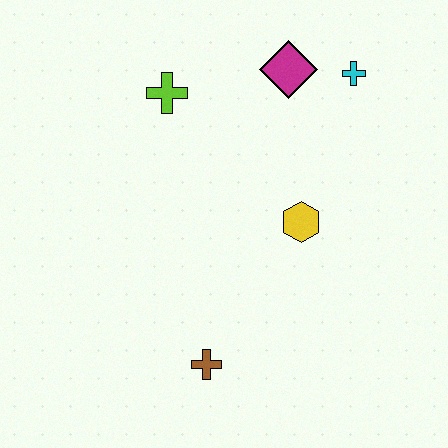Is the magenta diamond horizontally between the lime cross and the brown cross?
No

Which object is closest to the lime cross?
The magenta diamond is closest to the lime cross.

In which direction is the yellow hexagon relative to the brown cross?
The yellow hexagon is above the brown cross.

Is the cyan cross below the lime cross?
No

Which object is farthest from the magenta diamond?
The brown cross is farthest from the magenta diamond.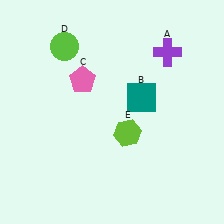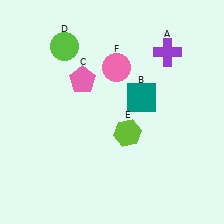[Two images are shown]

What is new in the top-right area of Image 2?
A pink circle (F) was added in the top-right area of Image 2.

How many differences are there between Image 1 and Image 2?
There is 1 difference between the two images.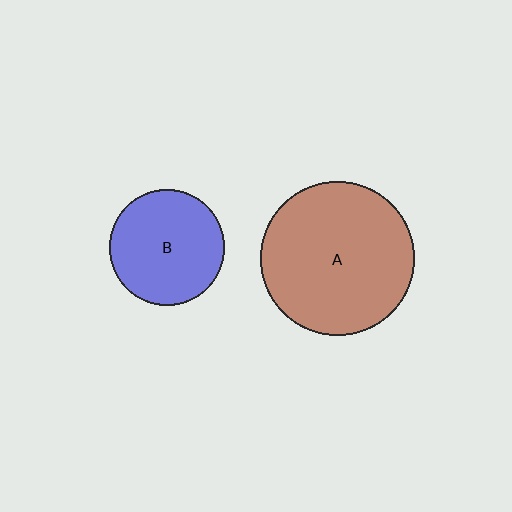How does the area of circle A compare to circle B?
Approximately 1.8 times.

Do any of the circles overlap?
No, none of the circles overlap.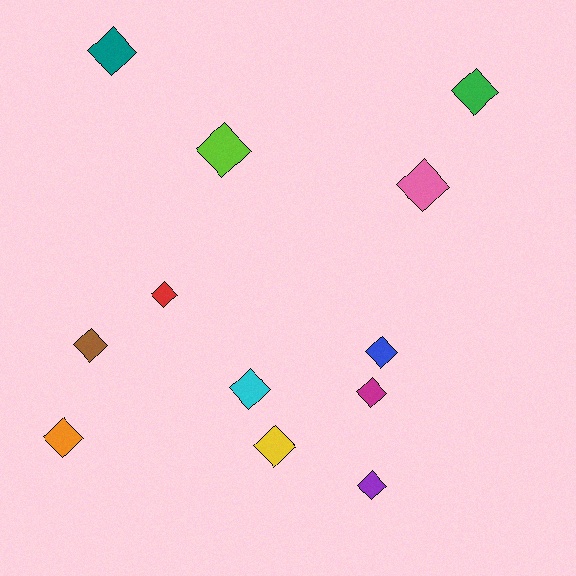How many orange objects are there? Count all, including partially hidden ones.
There is 1 orange object.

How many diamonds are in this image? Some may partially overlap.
There are 12 diamonds.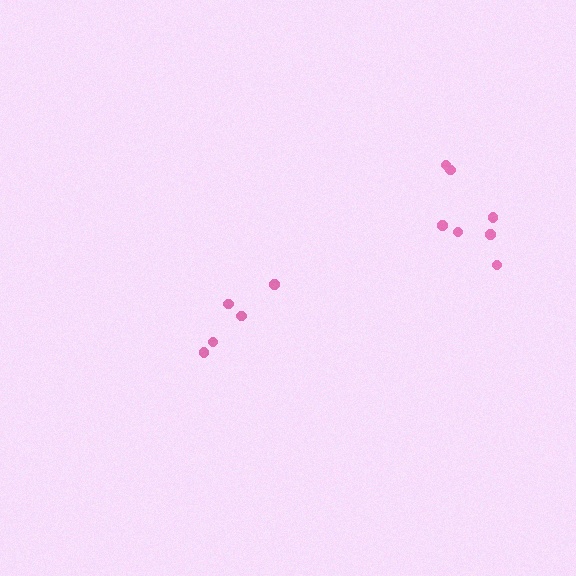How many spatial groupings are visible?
There are 2 spatial groupings.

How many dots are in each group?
Group 1: 7 dots, Group 2: 5 dots (12 total).